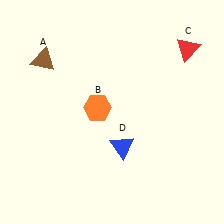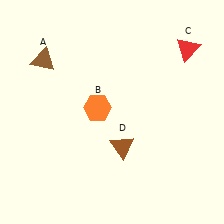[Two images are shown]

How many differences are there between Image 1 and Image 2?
There is 1 difference between the two images.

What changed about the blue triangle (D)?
In Image 1, D is blue. In Image 2, it changed to brown.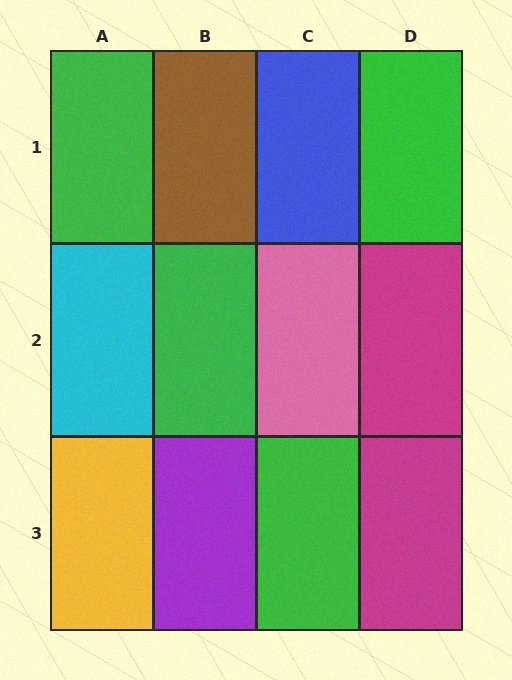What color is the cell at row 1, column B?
Brown.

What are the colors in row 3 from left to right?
Yellow, purple, green, magenta.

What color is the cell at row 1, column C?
Blue.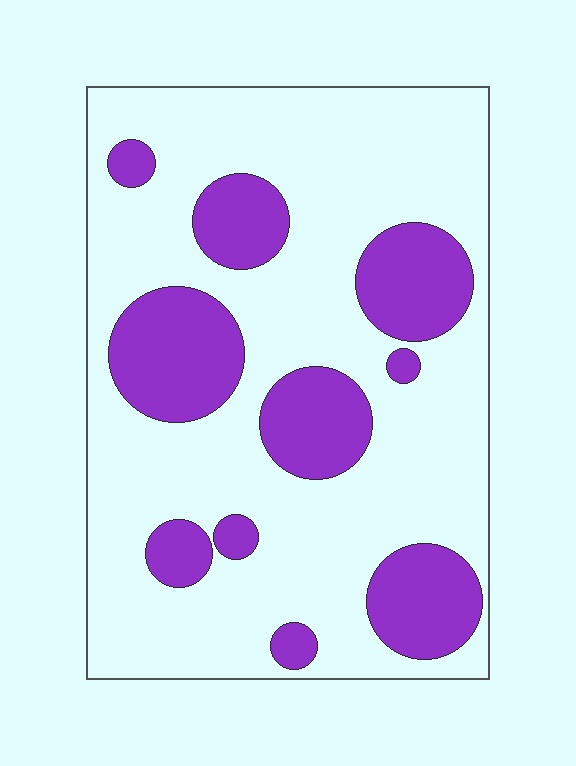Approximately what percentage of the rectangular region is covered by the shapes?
Approximately 25%.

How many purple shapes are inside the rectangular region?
10.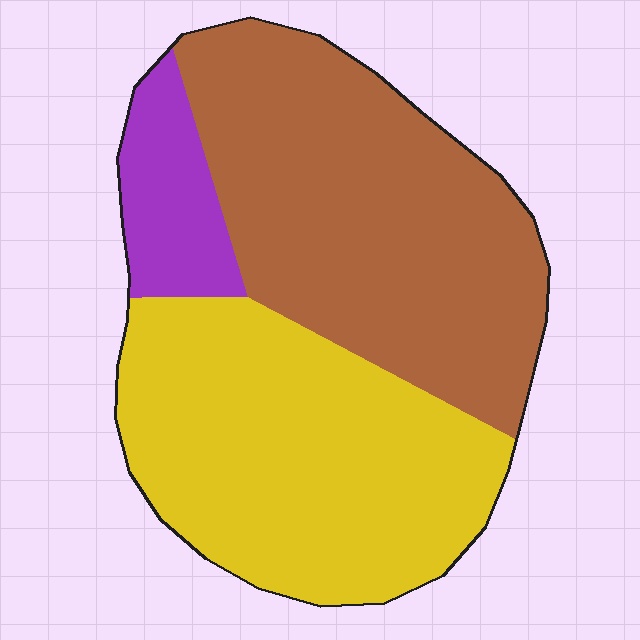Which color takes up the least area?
Purple, at roughly 10%.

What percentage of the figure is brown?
Brown covers around 45% of the figure.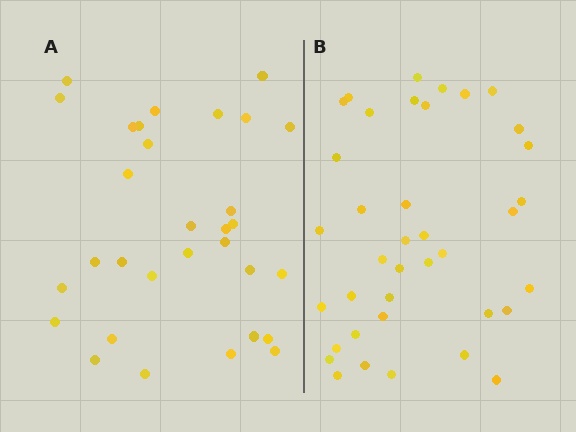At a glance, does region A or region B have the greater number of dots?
Region B (the right region) has more dots.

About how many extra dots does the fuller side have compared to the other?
Region B has roughly 8 or so more dots than region A.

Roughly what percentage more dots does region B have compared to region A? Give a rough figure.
About 25% more.